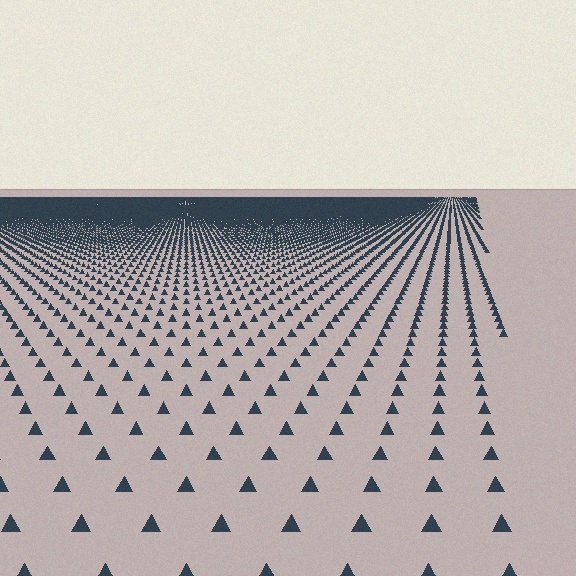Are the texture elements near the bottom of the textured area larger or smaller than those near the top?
Larger. Near the bottom, elements are closer to the viewer and appear at a bigger on-screen size.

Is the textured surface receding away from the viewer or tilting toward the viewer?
The surface is receding away from the viewer. Texture elements get smaller and denser toward the top.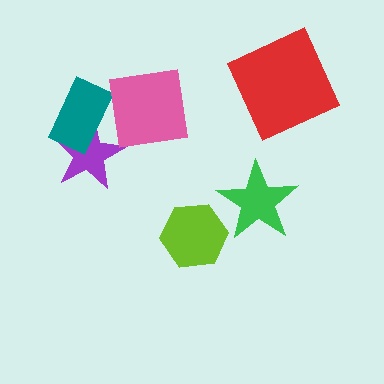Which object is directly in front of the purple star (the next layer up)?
The teal rectangle is directly in front of the purple star.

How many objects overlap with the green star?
0 objects overlap with the green star.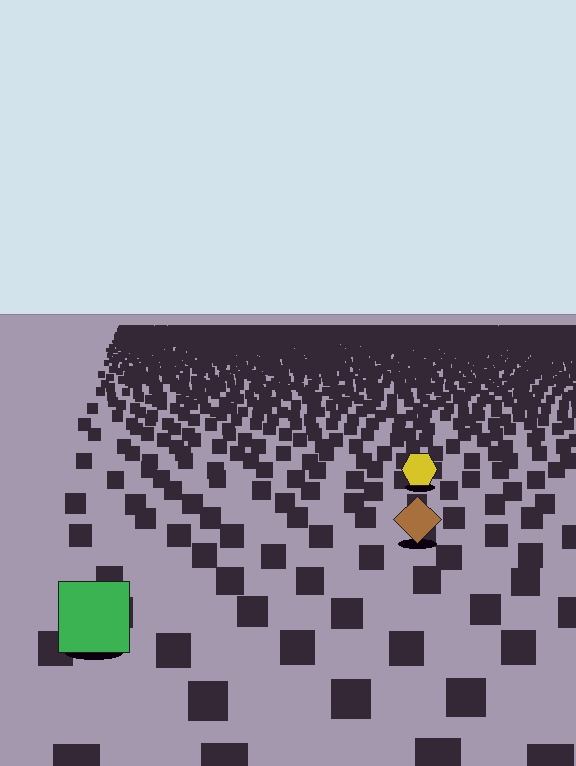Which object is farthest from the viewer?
The yellow hexagon is farthest from the viewer. It appears smaller and the ground texture around it is denser.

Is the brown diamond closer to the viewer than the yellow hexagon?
Yes. The brown diamond is closer — you can tell from the texture gradient: the ground texture is coarser near it.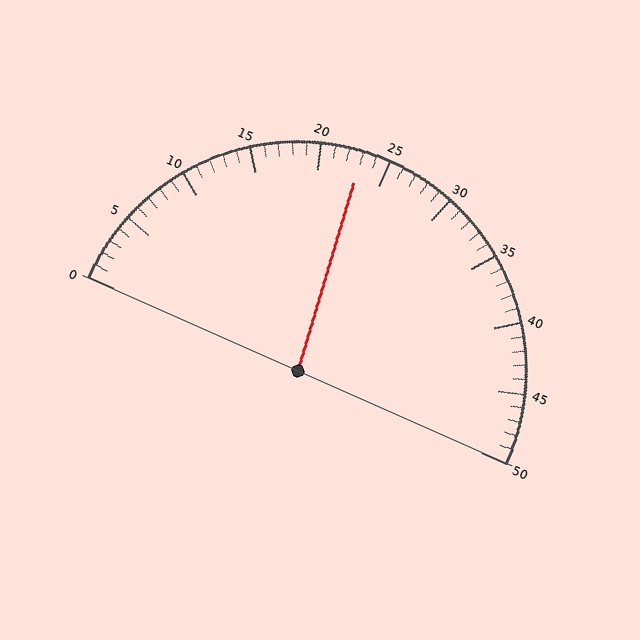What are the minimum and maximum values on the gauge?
The gauge ranges from 0 to 50.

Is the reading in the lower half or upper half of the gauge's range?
The reading is in the lower half of the range (0 to 50).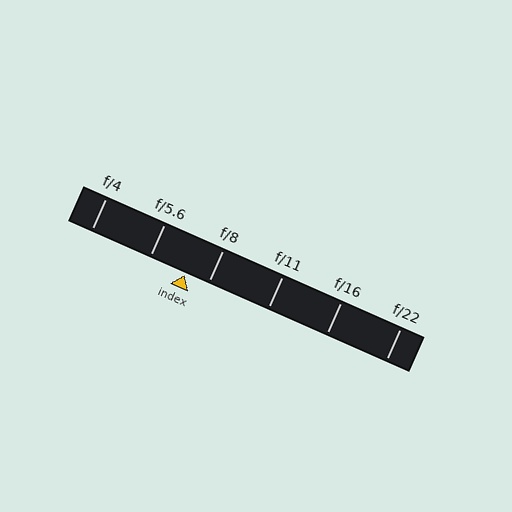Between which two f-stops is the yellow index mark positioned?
The index mark is between f/5.6 and f/8.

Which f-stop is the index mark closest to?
The index mark is closest to f/8.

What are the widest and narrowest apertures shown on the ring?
The widest aperture shown is f/4 and the narrowest is f/22.